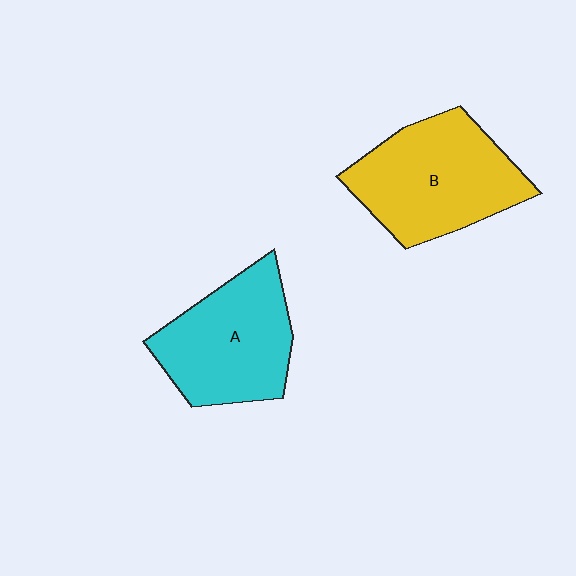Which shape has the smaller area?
Shape A (cyan).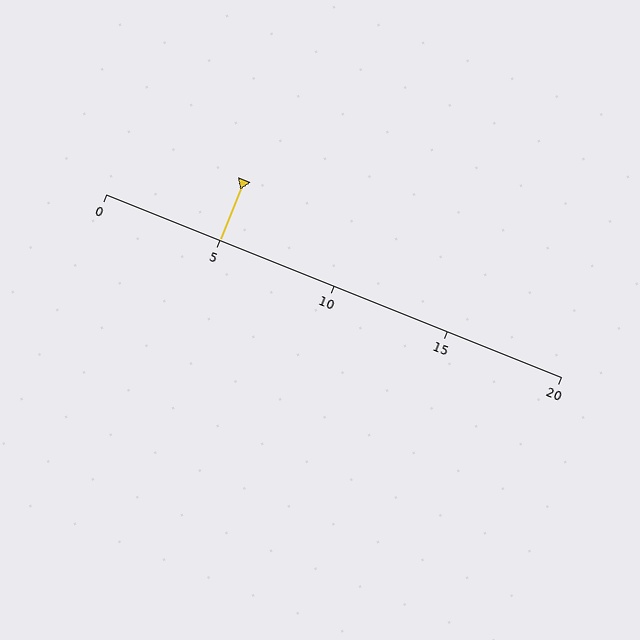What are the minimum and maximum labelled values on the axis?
The axis runs from 0 to 20.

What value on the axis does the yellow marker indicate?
The marker indicates approximately 5.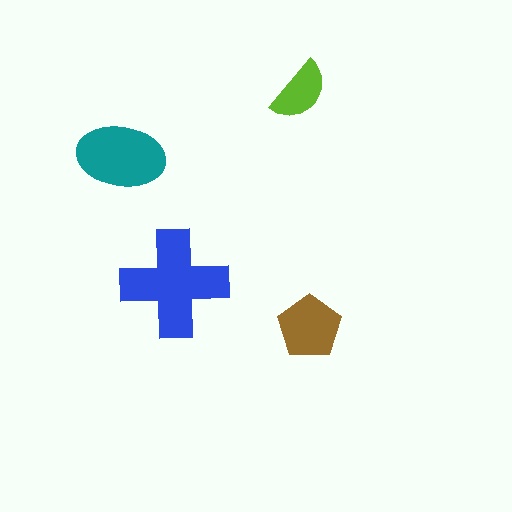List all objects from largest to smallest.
The blue cross, the teal ellipse, the brown pentagon, the lime semicircle.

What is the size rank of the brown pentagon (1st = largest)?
3rd.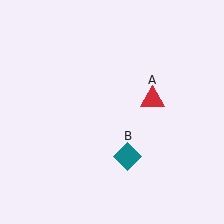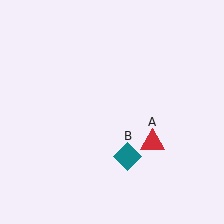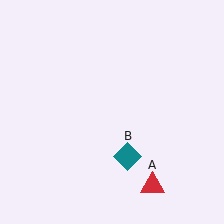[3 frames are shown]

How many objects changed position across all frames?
1 object changed position: red triangle (object A).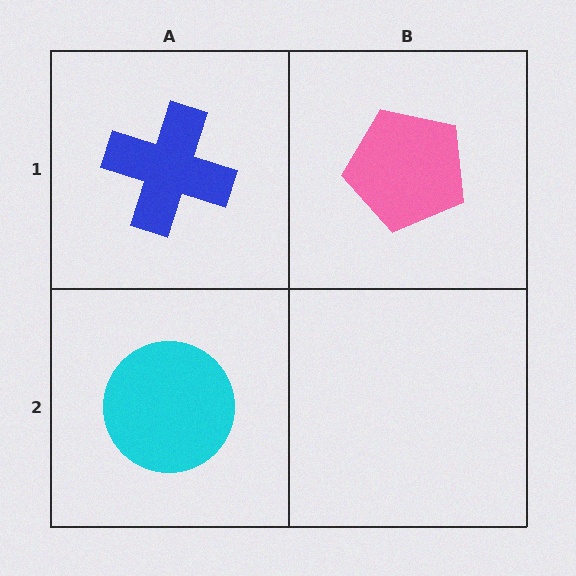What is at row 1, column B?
A pink pentagon.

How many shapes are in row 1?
2 shapes.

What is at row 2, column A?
A cyan circle.